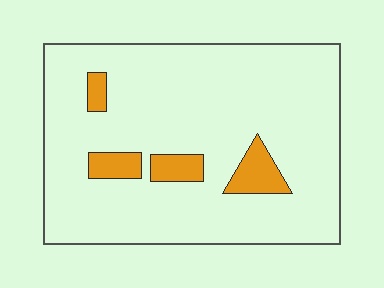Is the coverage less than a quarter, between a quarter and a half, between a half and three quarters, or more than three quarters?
Less than a quarter.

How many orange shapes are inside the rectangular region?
4.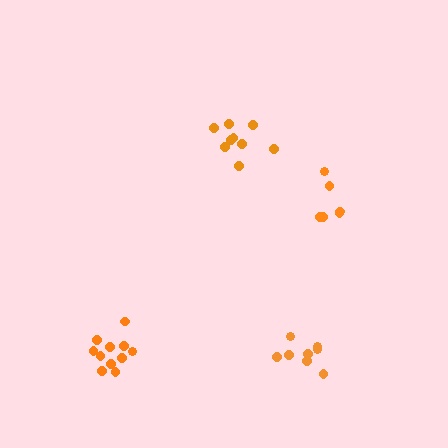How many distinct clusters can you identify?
There are 4 distinct clusters.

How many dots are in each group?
Group 1: 9 dots, Group 2: 6 dots, Group 3: 8 dots, Group 4: 11 dots (34 total).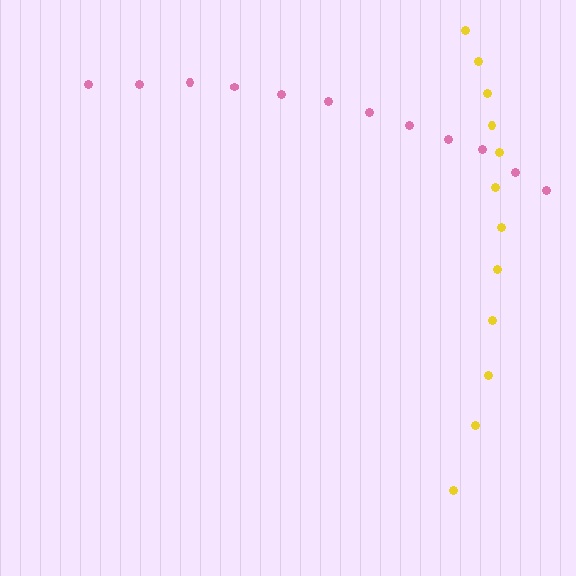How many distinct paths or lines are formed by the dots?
There are 2 distinct paths.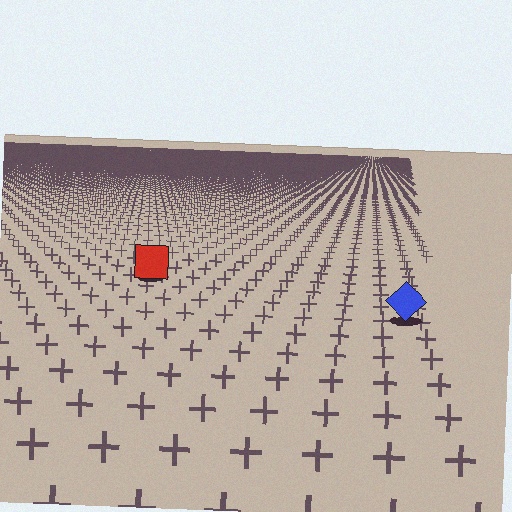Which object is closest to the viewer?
The blue diamond is closest. The texture marks near it are larger and more spread out.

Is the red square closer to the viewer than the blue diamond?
No. The blue diamond is closer — you can tell from the texture gradient: the ground texture is coarser near it.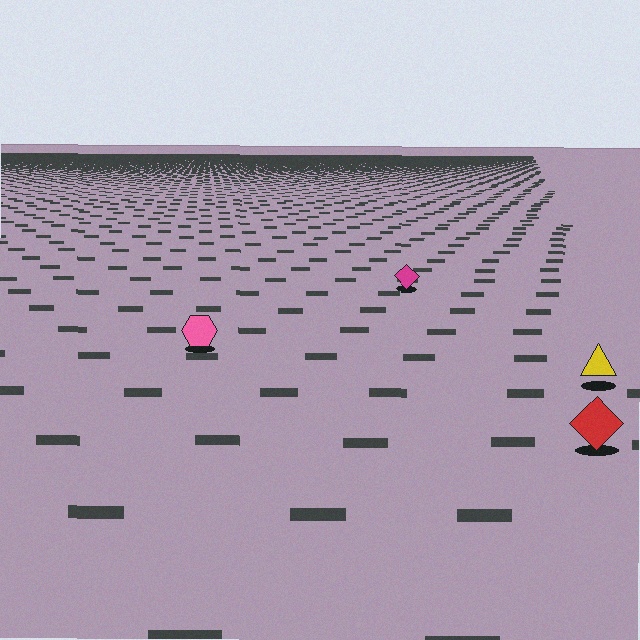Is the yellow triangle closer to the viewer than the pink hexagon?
Yes. The yellow triangle is closer — you can tell from the texture gradient: the ground texture is coarser near it.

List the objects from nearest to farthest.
From nearest to farthest: the red diamond, the yellow triangle, the pink hexagon, the magenta diamond.